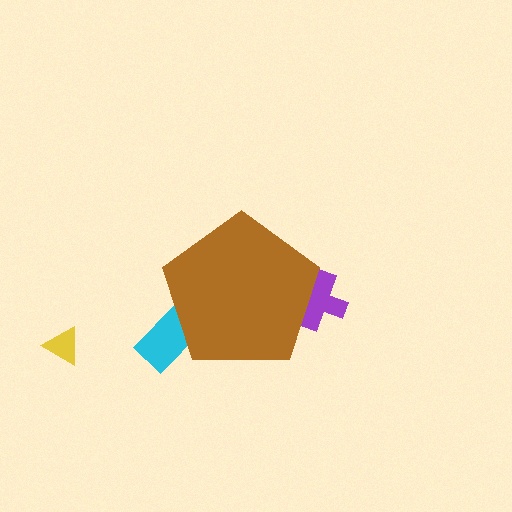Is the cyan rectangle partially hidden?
Yes, the cyan rectangle is partially hidden behind the brown pentagon.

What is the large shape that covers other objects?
A brown pentagon.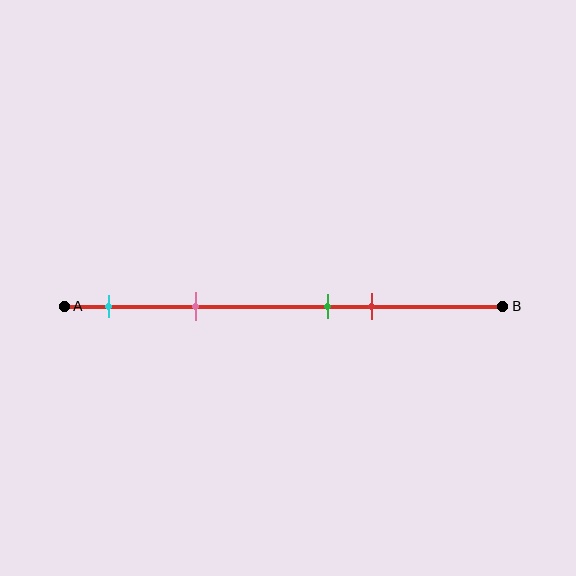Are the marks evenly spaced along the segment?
No, the marks are not evenly spaced.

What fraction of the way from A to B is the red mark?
The red mark is approximately 70% (0.7) of the way from A to B.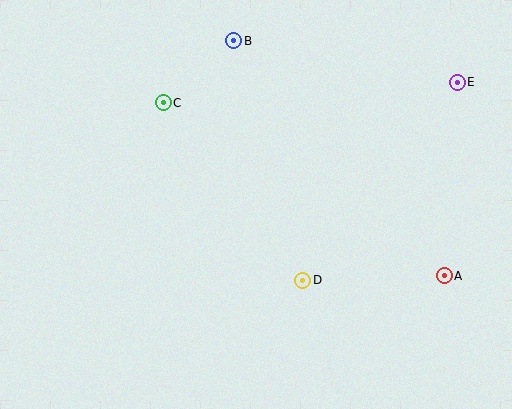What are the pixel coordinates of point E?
Point E is at (457, 82).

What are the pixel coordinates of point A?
Point A is at (444, 276).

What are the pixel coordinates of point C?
Point C is at (163, 103).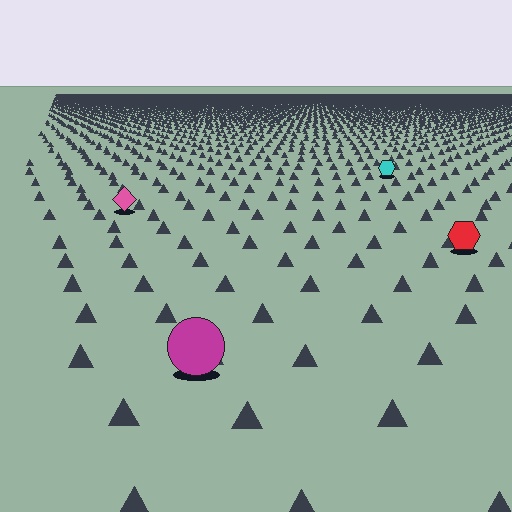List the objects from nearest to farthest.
From nearest to farthest: the magenta circle, the red hexagon, the pink diamond, the cyan hexagon.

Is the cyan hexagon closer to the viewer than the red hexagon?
No. The red hexagon is closer — you can tell from the texture gradient: the ground texture is coarser near it.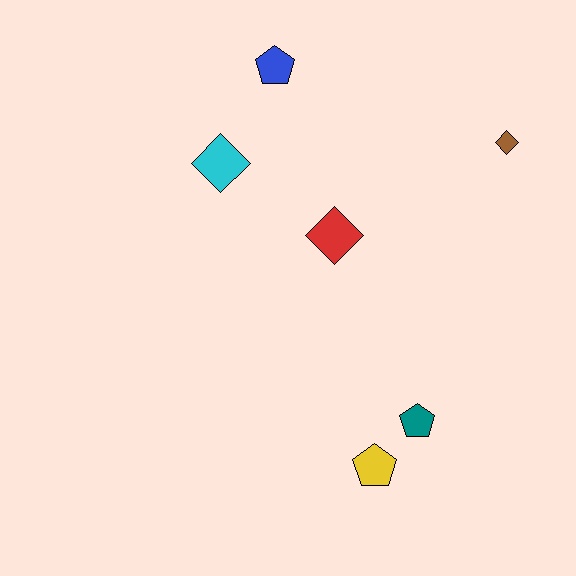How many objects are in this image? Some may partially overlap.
There are 6 objects.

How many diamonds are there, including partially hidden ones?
There are 3 diamonds.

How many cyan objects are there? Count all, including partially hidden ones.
There is 1 cyan object.